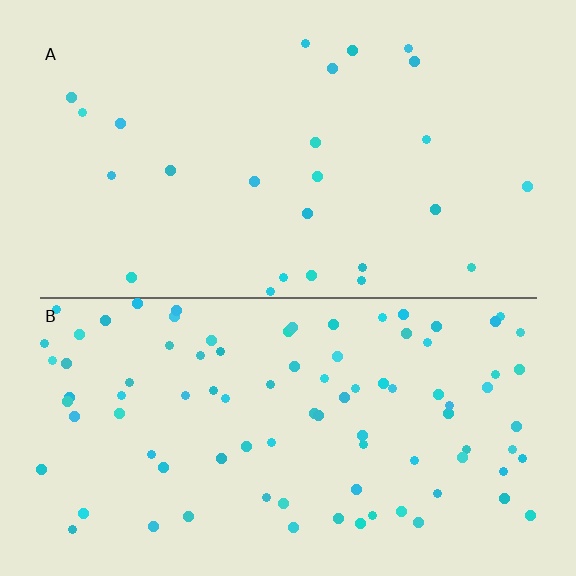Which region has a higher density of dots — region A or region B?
B (the bottom).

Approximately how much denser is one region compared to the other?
Approximately 3.6× — region B over region A.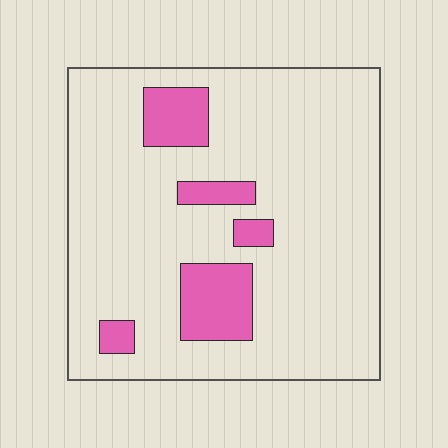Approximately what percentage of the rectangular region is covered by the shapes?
Approximately 15%.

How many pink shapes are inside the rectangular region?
5.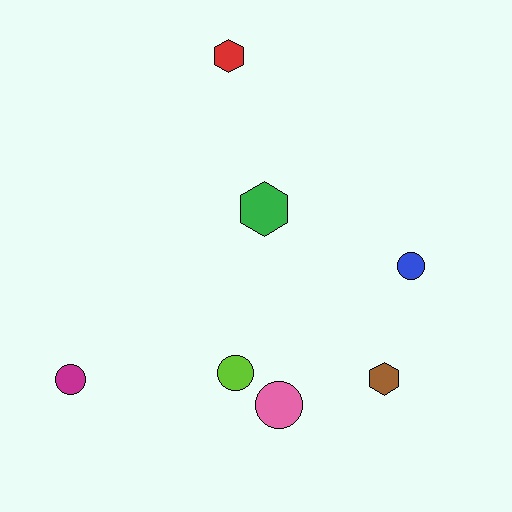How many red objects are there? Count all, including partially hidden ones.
There is 1 red object.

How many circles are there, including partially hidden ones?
There are 4 circles.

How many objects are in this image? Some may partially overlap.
There are 7 objects.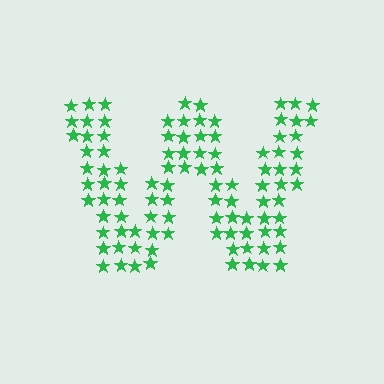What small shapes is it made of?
It is made of small stars.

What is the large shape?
The large shape is the letter W.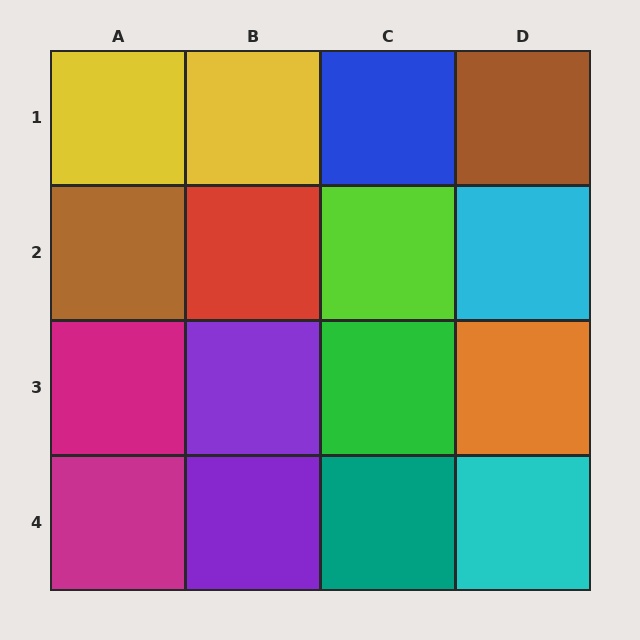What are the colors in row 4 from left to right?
Magenta, purple, teal, cyan.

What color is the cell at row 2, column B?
Red.